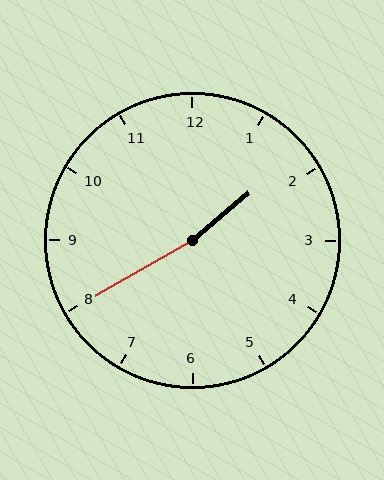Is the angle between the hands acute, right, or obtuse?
It is obtuse.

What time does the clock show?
1:40.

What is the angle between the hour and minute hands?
Approximately 170 degrees.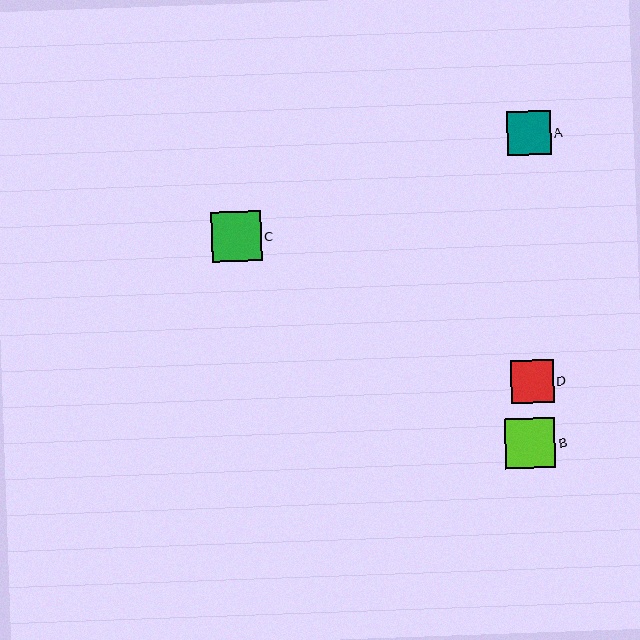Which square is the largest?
Square C is the largest with a size of approximately 50 pixels.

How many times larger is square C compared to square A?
Square C is approximately 1.1 times the size of square A.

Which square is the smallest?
Square D is the smallest with a size of approximately 43 pixels.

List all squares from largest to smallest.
From largest to smallest: C, B, A, D.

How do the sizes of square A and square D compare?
Square A and square D are approximately the same size.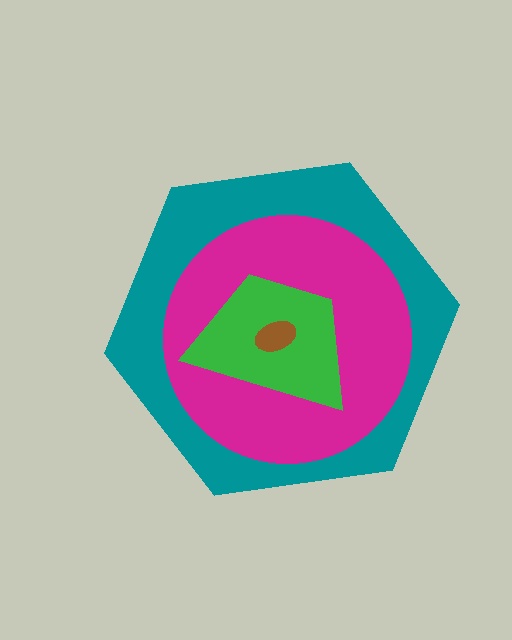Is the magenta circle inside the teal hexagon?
Yes.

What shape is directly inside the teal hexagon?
The magenta circle.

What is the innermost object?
The brown ellipse.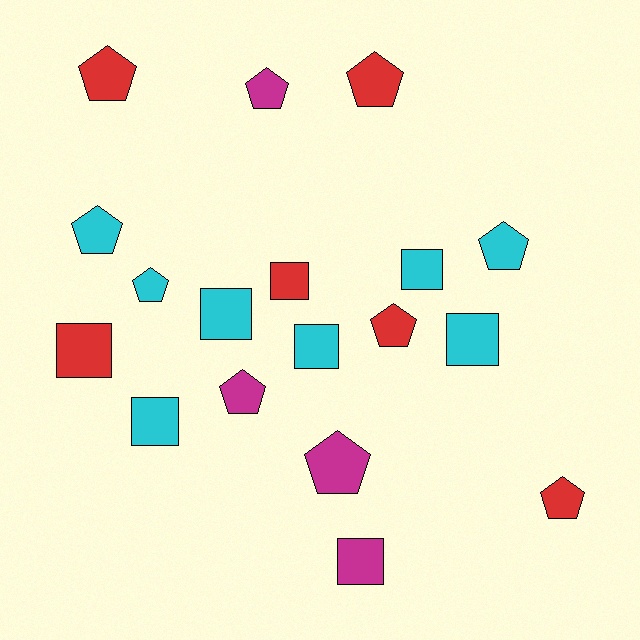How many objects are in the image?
There are 18 objects.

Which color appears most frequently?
Cyan, with 8 objects.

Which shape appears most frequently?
Pentagon, with 10 objects.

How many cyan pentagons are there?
There are 3 cyan pentagons.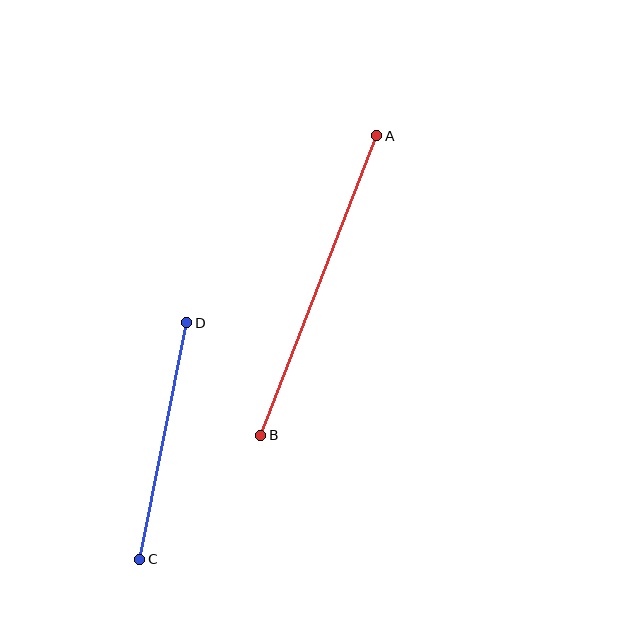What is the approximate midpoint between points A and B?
The midpoint is at approximately (319, 286) pixels.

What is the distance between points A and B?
The distance is approximately 321 pixels.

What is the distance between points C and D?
The distance is approximately 241 pixels.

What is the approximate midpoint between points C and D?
The midpoint is at approximately (163, 441) pixels.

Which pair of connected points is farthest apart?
Points A and B are farthest apart.